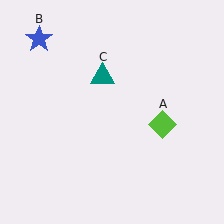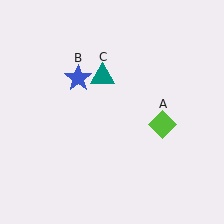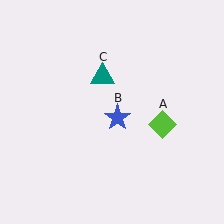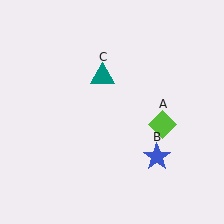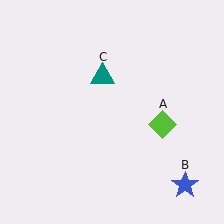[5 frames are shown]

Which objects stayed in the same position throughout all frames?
Lime diamond (object A) and teal triangle (object C) remained stationary.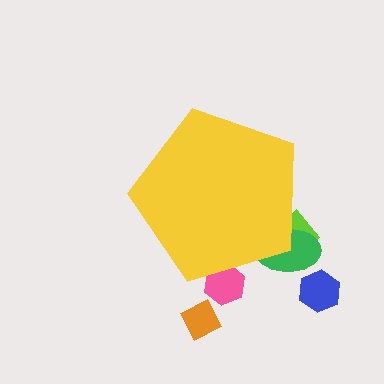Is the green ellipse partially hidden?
Yes, the green ellipse is partially hidden behind the yellow pentagon.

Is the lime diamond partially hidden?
Yes, the lime diamond is partially hidden behind the yellow pentagon.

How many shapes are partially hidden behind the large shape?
3 shapes are partially hidden.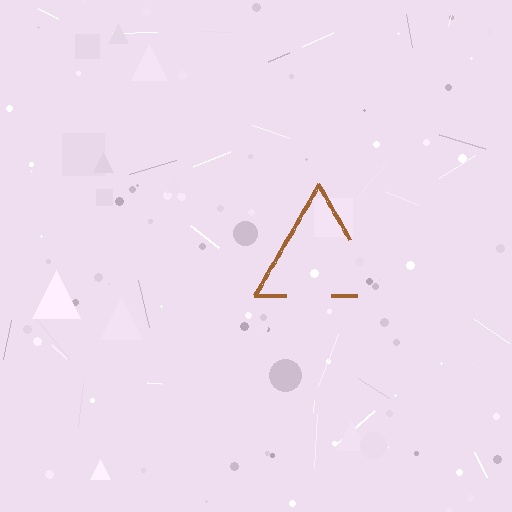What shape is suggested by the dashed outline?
The dashed outline suggests a triangle.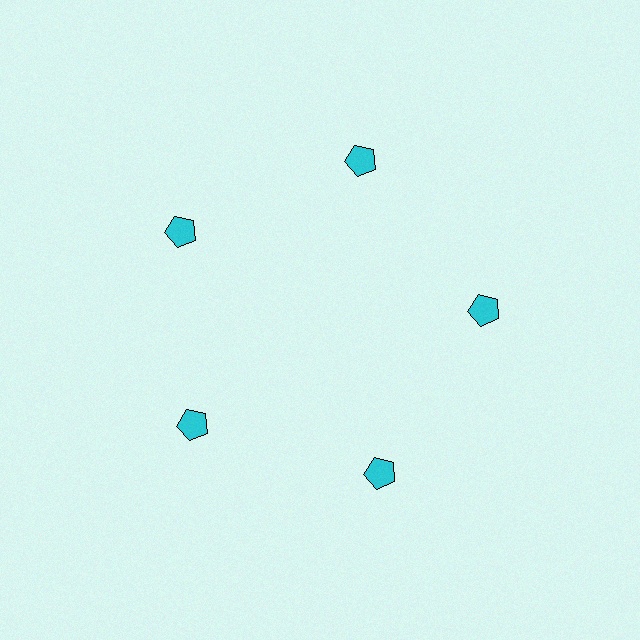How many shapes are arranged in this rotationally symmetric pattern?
There are 5 shapes, arranged in 5 groups of 1.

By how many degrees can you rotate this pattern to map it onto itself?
The pattern maps onto itself every 72 degrees of rotation.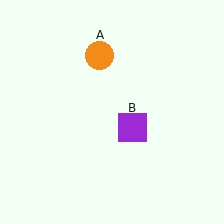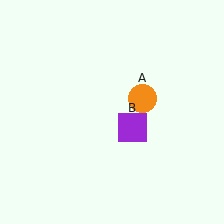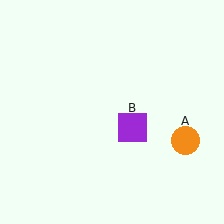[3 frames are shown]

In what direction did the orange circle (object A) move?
The orange circle (object A) moved down and to the right.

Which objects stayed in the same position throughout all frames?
Purple square (object B) remained stationary.